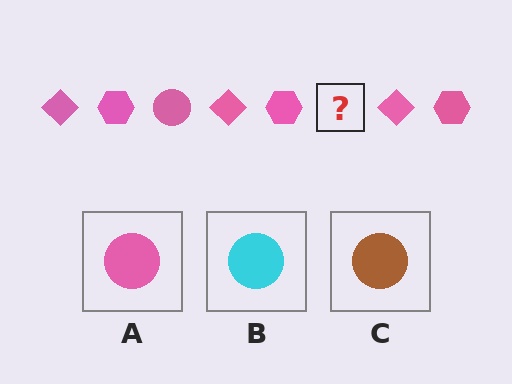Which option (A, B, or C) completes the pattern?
A.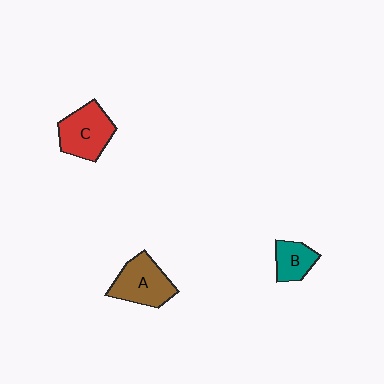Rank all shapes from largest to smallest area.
From largest to smallest: C (red), A (brown), B (teal).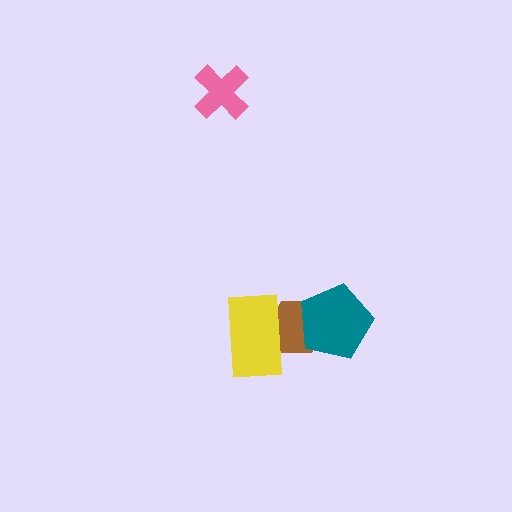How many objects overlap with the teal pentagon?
1 object overlaps with the teal pentagon.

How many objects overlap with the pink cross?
0 objects overlap with the pink cross.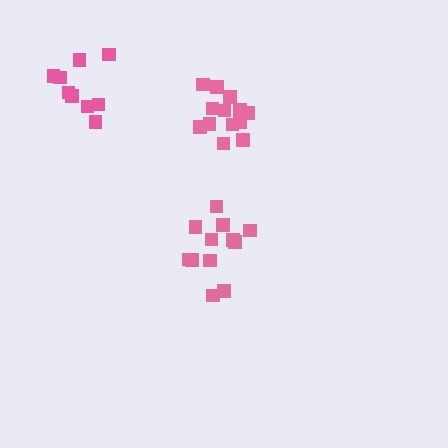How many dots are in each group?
Group 1: 12 dots, Group 2: 9 dots, Group 3: 13 dots (34 total).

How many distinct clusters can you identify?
There are 3 distinct clusters.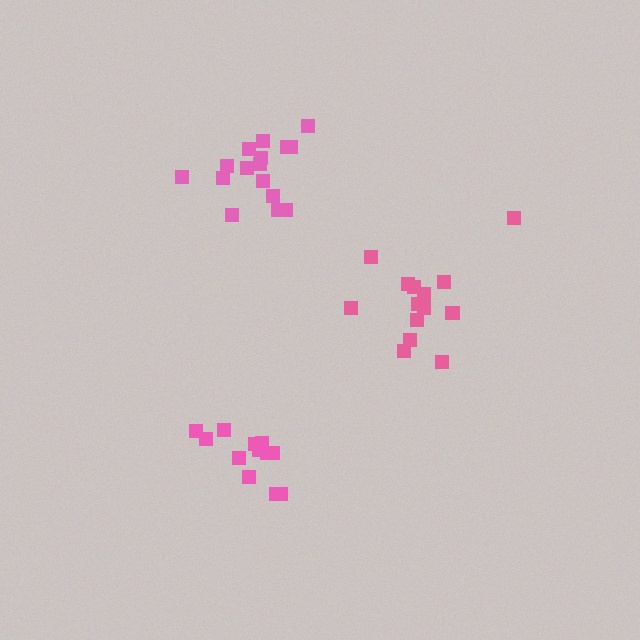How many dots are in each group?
Group 1: 14 dots, Group 2: 16 dots, Group 3: 12 dots (42 total).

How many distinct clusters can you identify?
There are 3 distinct clusters.